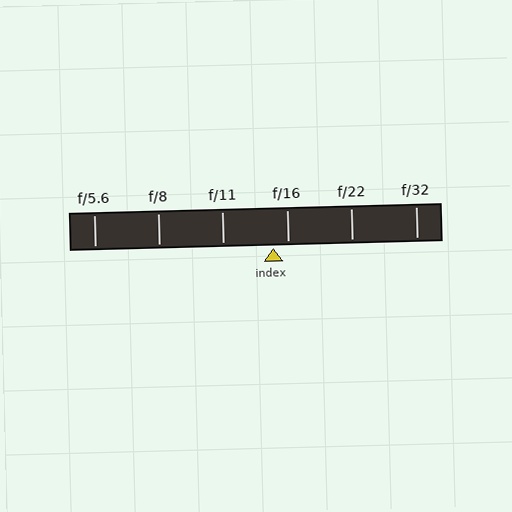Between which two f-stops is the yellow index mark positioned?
The index mark is between f/11 and f/16.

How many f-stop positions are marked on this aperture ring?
There are 6 f-stop positions marked.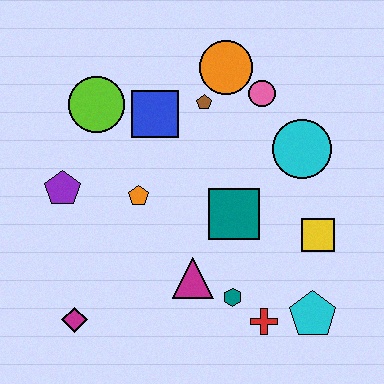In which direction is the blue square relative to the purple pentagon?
The blue square is to the right of the purple pentagon.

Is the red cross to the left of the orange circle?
No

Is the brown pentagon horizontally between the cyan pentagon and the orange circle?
No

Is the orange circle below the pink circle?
No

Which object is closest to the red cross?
The teal hexagon is closest to the red cross.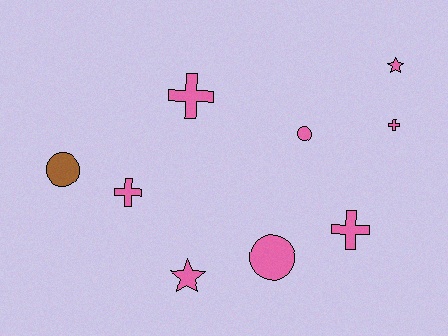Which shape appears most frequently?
Cross, with 4 objects.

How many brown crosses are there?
There are no brown crosses.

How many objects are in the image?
There are 9 objects.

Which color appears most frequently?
Pink, with 8 objects.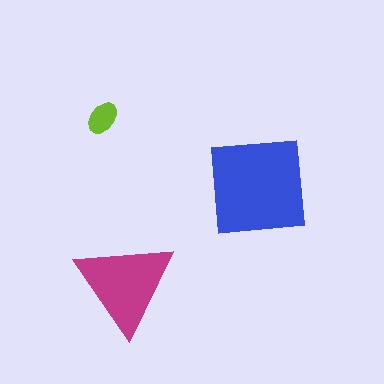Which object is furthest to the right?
The blue square is rightmost.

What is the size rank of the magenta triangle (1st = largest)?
2nd.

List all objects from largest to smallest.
The blue square, the magenta triangle, the lime ellipse.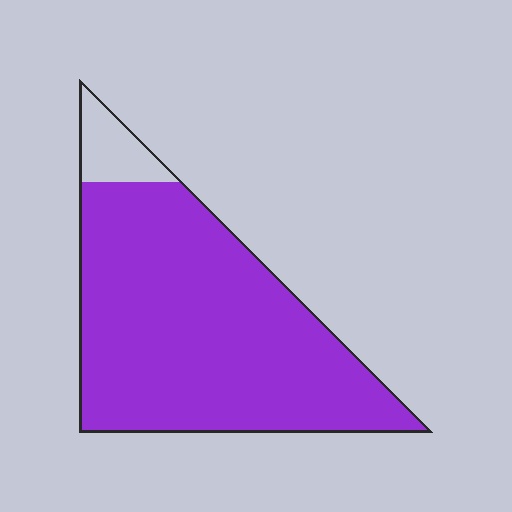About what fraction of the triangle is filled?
About nine tenths (9/10).